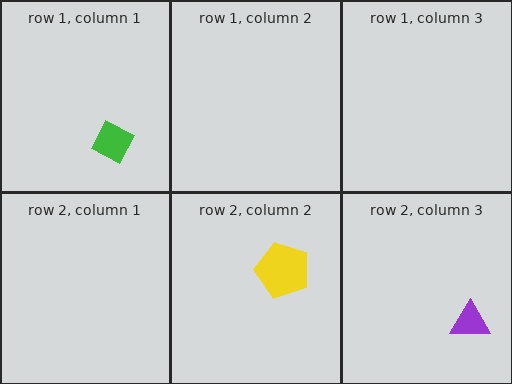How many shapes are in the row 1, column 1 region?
1.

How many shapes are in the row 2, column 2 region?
1.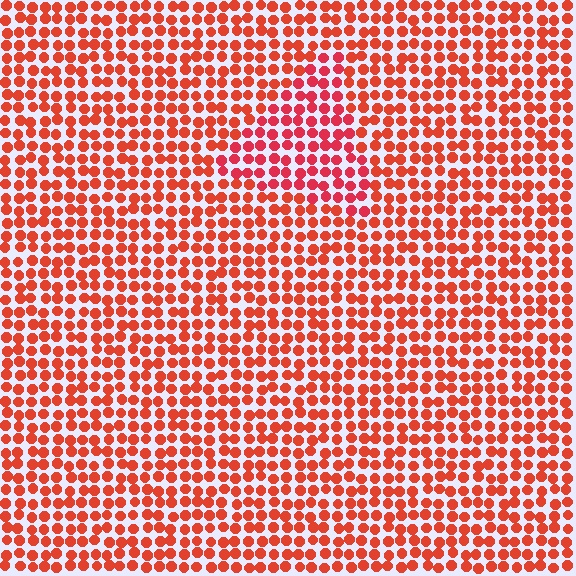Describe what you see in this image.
The image is filled with small red elements in a uniform arrangement. A triangle-shaped region is visible where the elements are tinted to a slightly different hue, forming a subtle color boundary.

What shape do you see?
I see a triangle.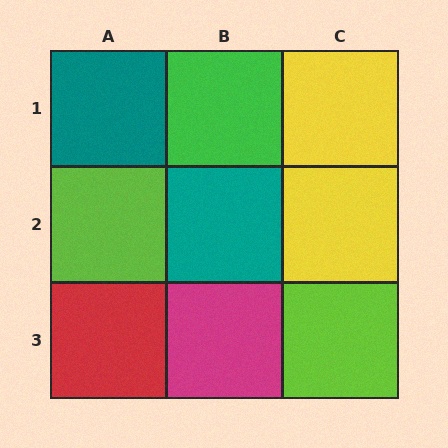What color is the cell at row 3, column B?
Magenta.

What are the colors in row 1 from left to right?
Teal, green, yellow.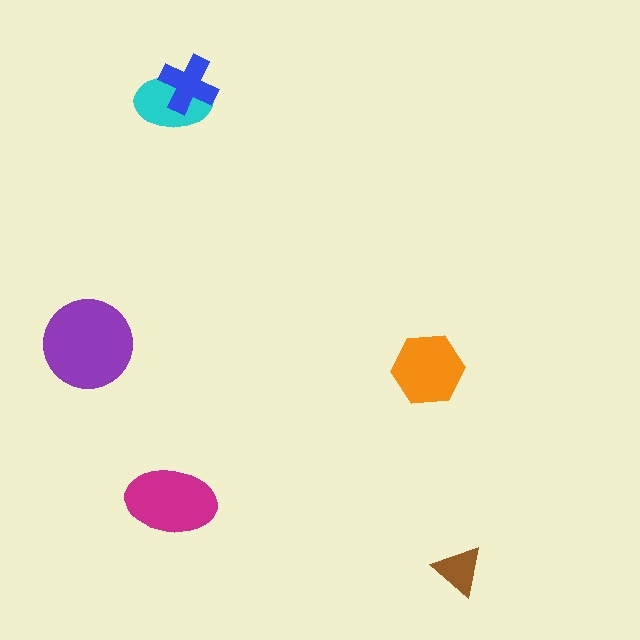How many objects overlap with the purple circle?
0 objects overlap with the purple circle.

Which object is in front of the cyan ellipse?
The blue cross is in front of the cyan ellipse.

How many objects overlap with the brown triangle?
0 objects overlap with the brown triangle.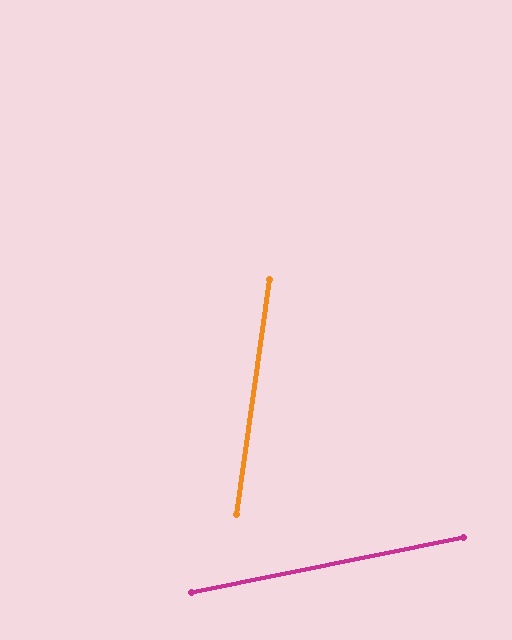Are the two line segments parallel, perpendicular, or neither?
Neither parallel nor perpendicular — they differ by about 71°.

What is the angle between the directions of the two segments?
Approximately 71 degrees.